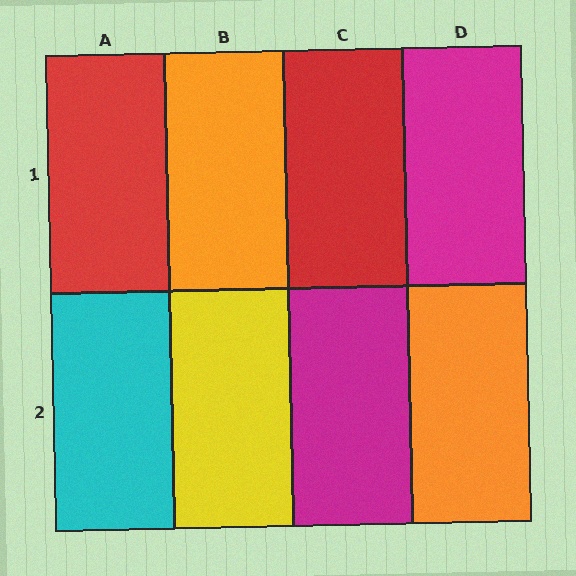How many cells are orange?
2 cells are orange.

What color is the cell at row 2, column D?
Orange.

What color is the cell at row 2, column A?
Cyan.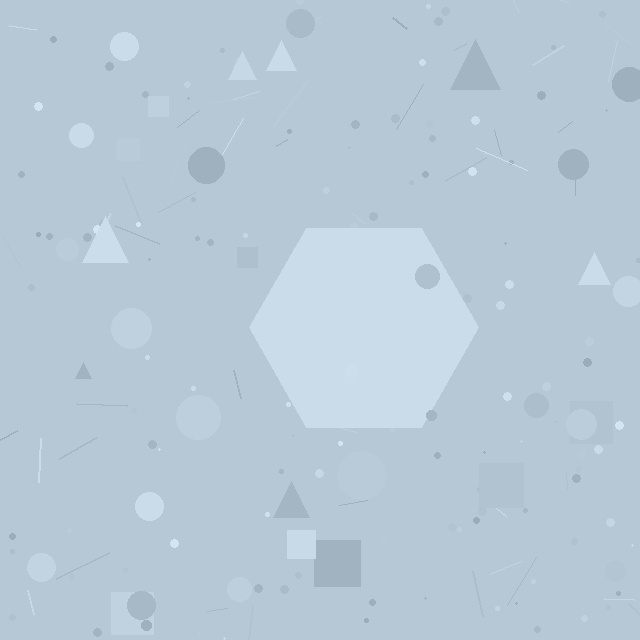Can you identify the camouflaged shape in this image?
The camouflaged shape is a hexagon.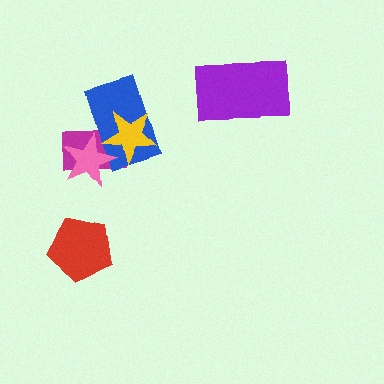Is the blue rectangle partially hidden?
Yes, it is partially covered by another shape.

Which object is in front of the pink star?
The yellow star is in front of the pink star.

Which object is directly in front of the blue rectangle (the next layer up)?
The pink star is directly in front of the blue rectangle.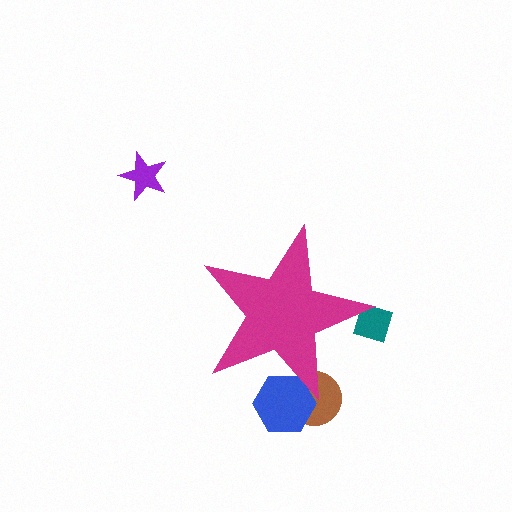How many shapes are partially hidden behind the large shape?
3 shapes are partially hidden.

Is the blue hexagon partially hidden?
Yes, the blue hexagon is partially hidden behind the magenta star.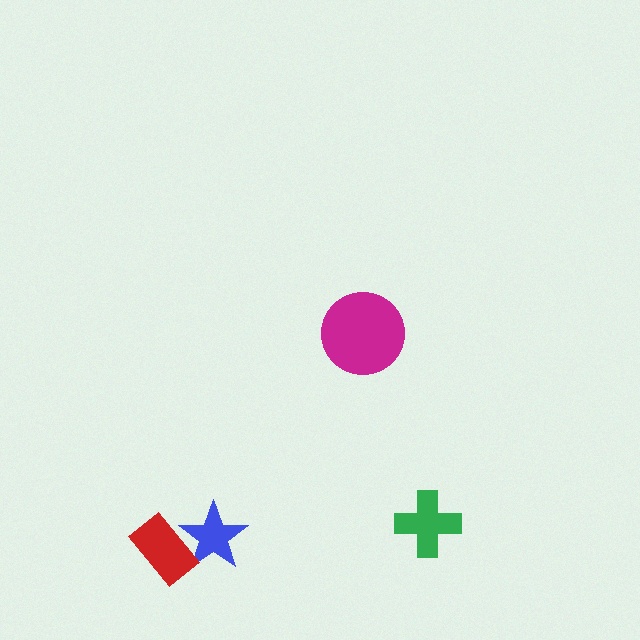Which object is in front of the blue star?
The red rectangle is in front of the blue star.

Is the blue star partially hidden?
Yes, it is partially covered by another shape.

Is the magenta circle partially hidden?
No, no other shape covers it.